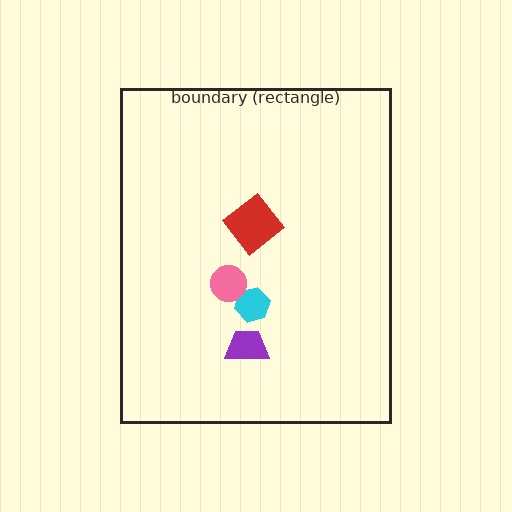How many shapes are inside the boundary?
4 inside, 0 outside.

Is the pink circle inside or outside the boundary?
Inside.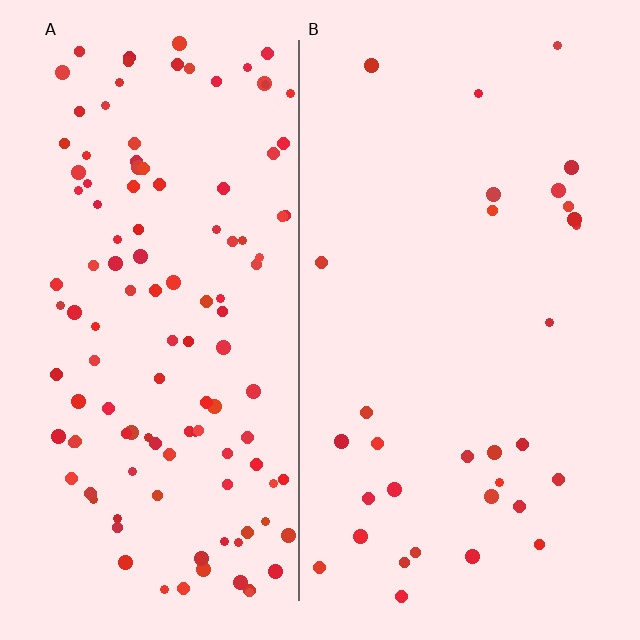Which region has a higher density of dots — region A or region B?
A (the left).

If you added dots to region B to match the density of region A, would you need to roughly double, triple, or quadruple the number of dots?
Approximately quadruple.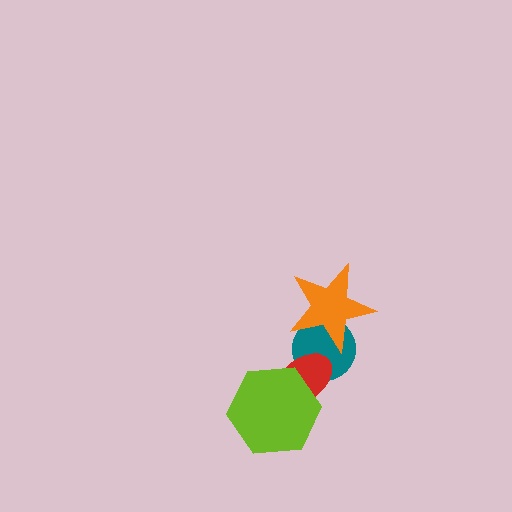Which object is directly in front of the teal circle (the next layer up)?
The red ellipse is directly in front of the teal circle.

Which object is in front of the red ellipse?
The lime hexagon is in front of the red ellipse.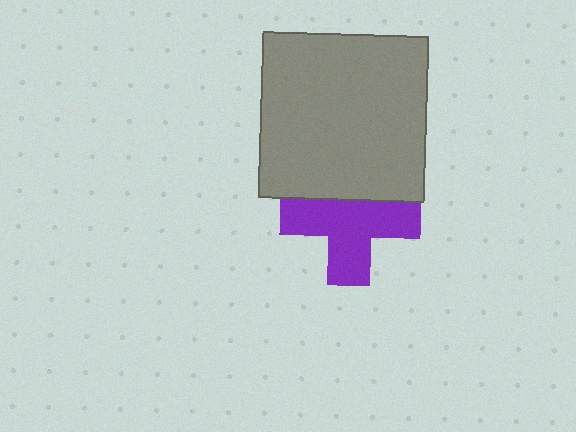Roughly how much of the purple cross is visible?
Most of it is visible (roughly 69%).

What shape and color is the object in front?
The object in front is a gray square.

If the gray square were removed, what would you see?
You would see the complete purple cross.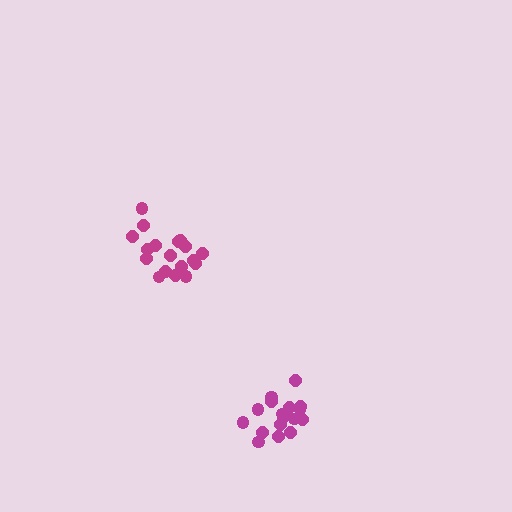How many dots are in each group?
Group 1: 18 dots, Group 2: 18 dots (36 total).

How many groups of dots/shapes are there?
There are 2 groups.